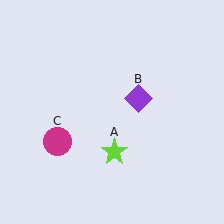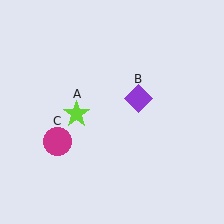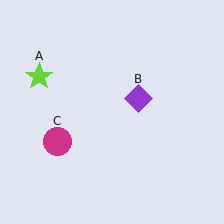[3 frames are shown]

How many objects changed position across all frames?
1 object changed position: lime star (object A).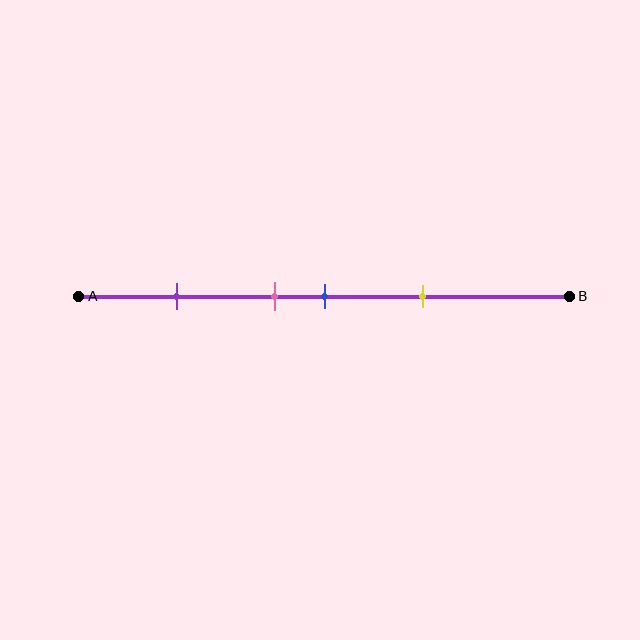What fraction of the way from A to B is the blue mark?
The blue mark is approximately 50% (0.5) of the way from A to B.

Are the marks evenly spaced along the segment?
No, the marks are not evenly spaced.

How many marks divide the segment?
There are 4 marks dividing the segment.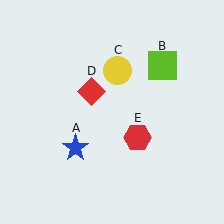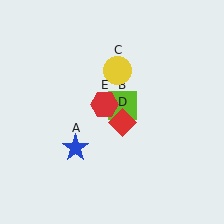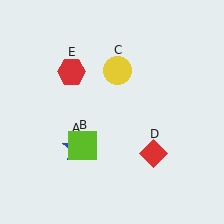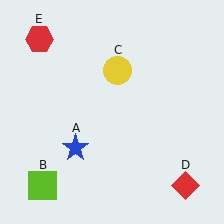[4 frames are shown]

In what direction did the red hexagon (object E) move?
The red hexagon (object E) moved up and to the left.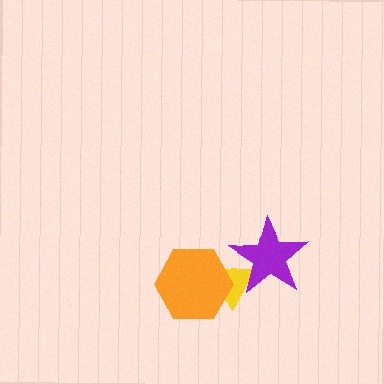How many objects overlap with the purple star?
1 object overlaps with the purple star.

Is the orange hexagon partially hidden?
No, no other shape covers it.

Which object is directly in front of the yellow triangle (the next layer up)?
The orange hexagon is directly in front of the yellow triangle.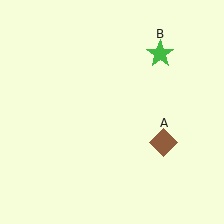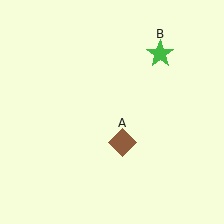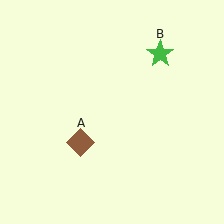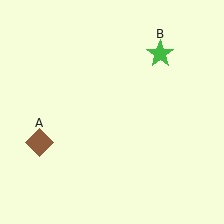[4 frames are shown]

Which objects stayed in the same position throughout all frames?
Green star (object B) remained stationary.